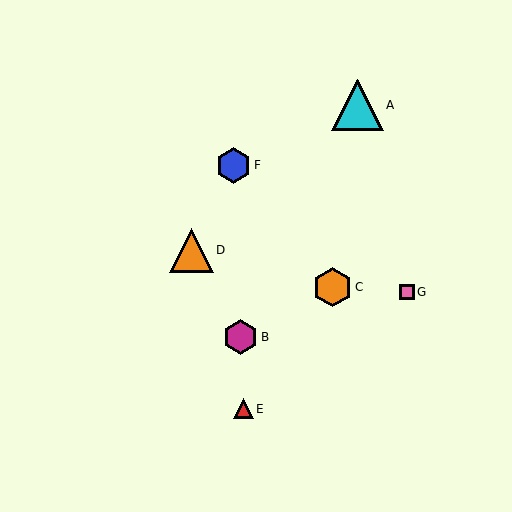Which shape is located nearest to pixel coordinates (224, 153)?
The blue hexagon (labeled F) at (234, 165) is nearest to that location.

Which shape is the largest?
The cyan triangle (labeled A) is the largest.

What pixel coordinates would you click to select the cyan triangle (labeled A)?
Click at (357, 105) to select the cyan triangle A.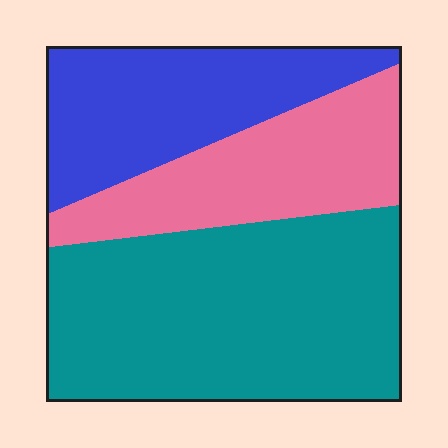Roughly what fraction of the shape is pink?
Pink covers about 25% of the shape.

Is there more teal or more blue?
Teal.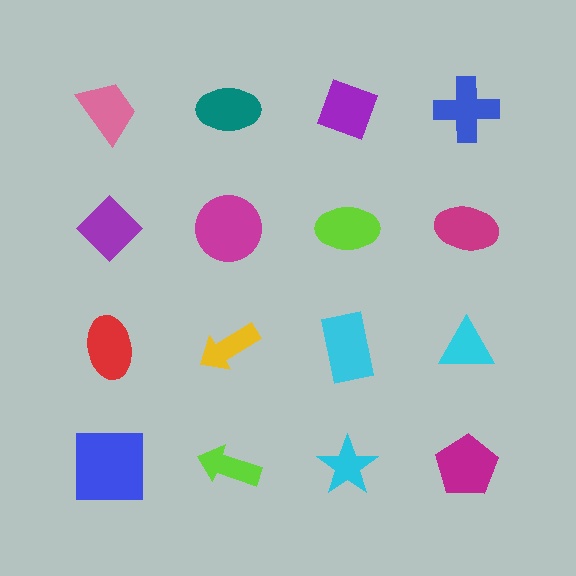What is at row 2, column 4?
A magenta ellipse.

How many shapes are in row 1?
4 shapes.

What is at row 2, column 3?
A lime ellipse.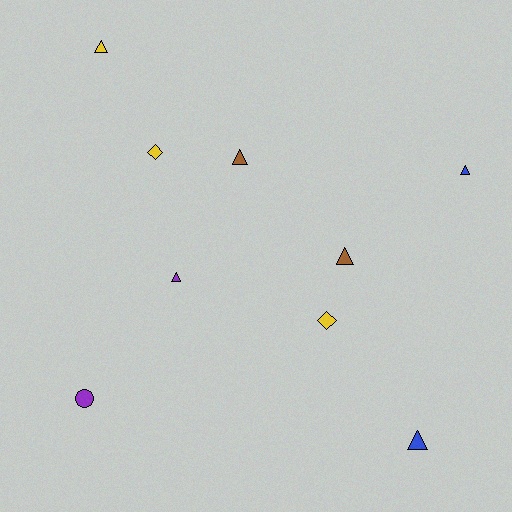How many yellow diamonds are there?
There are 2 yellow diamonds.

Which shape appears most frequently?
Triangle, with 6 objects.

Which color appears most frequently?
Yellow, with 3 objects.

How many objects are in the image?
There are 9 objects.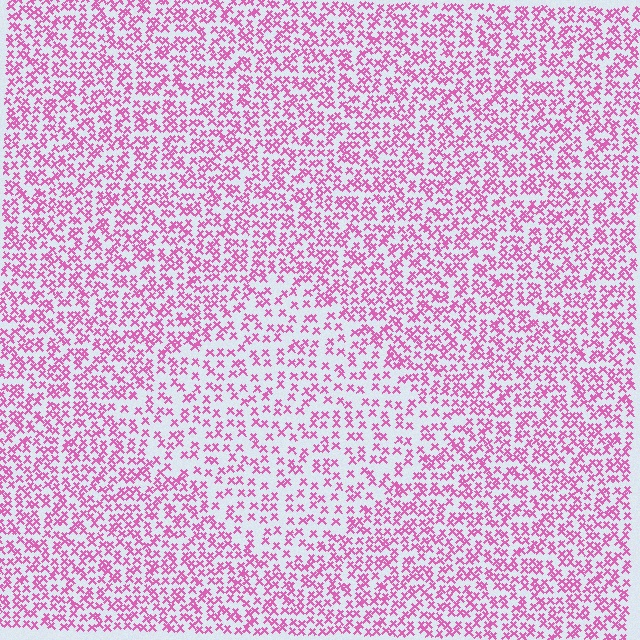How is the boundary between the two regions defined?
The boundary is defined by a change in element density (approximately 1.7x ratio). All elements are the same color, size, and shape.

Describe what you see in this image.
The image contains small pink elements arranged at two different densities. A diamond-shaped region is visible where the elements are less densely packed than the surrounding area.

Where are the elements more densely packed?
The elements are more densely packed outside the diamond boundary.